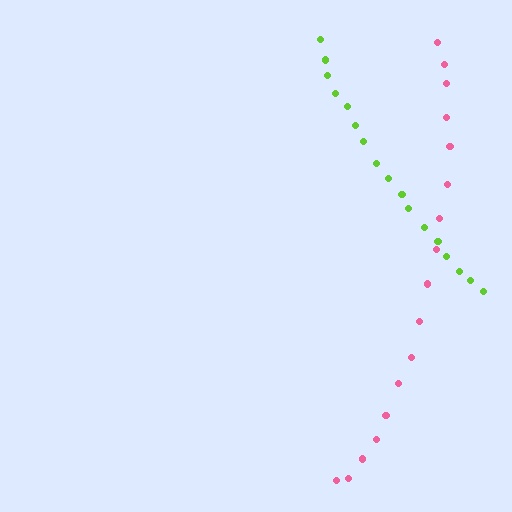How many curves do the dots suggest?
There are 2 distinct paths.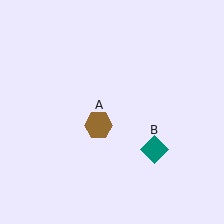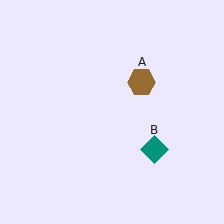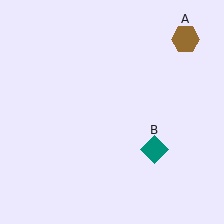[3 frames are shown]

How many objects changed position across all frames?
1 object changed position: brown hexagon (object A).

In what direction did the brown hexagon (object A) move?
The brown hexagon (object A) moved up and to the right.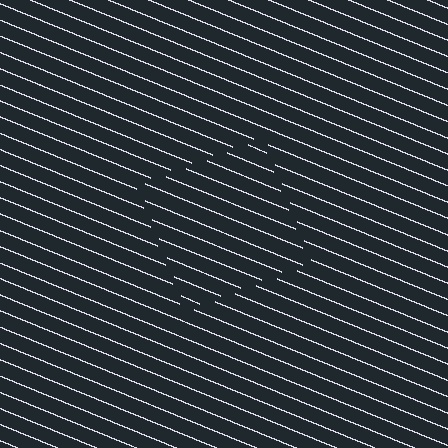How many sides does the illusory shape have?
4 sides — the line-ends trace a square.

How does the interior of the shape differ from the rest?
The interior of the shape contains the same grating, shifted by half a period — the contour is defined by the phase discontinuity where line-ends from the inner and outer gratings abut.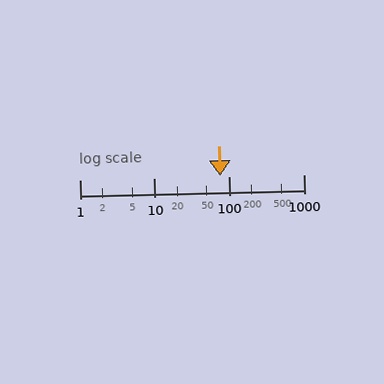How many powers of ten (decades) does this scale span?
The scale spans 3 decades, from 1 to 1000.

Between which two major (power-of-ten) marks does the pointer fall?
The pointer is between 10 and 100.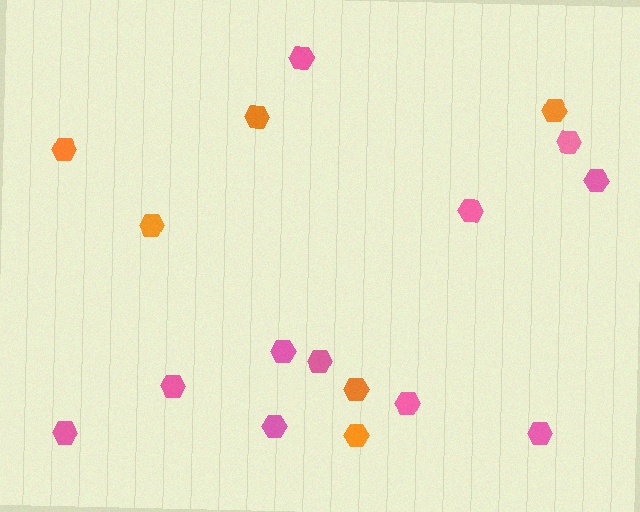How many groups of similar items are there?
There are 2 groups: one group of pink hexagons (11) and one group of orange hexagons (6).